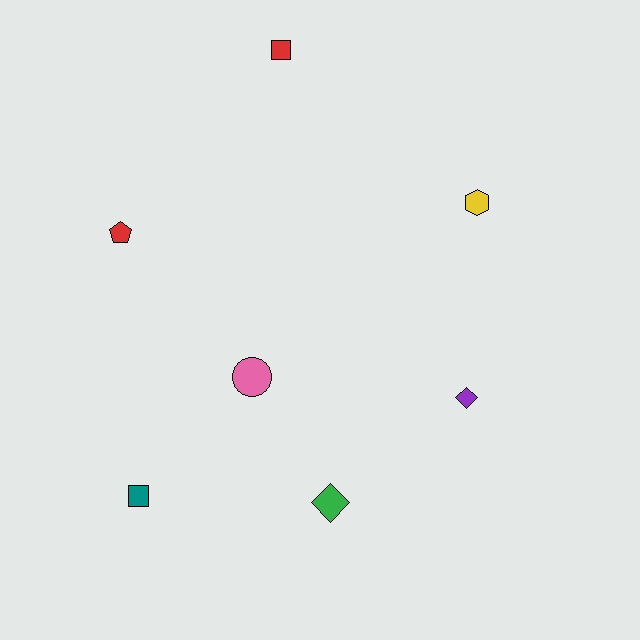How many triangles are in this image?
There are no triangles.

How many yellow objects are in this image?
There is 1 yellow object.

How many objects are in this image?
There are 7 objects.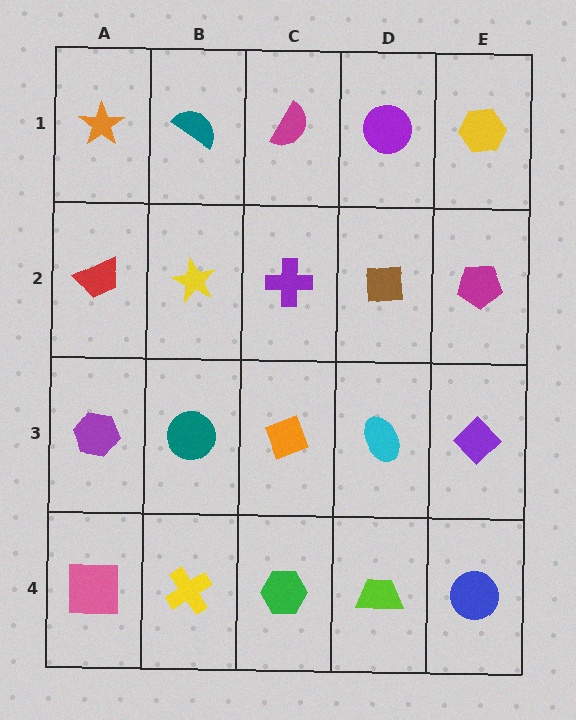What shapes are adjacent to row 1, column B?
A yellow star (row 2, column B), an orange star (row 1, column A), a magenta semicircle (row 1, column C).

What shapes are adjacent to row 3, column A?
A red trapezoid (row 2, column A), a pink square (row 4, column A), a teal circle (row 3, column B).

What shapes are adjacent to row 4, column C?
An orange diamond (row 3, column C), a yellow cross (row 4, column B), a lime trapezoid (row 4, column D).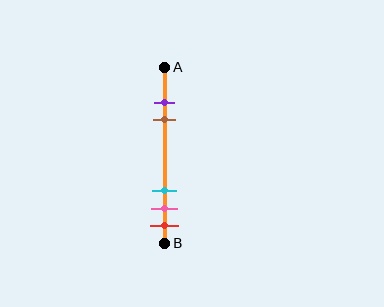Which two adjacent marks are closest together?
The purple and brown marks are the closest adjacent pair.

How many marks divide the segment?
There are 5 marks dividing the segment.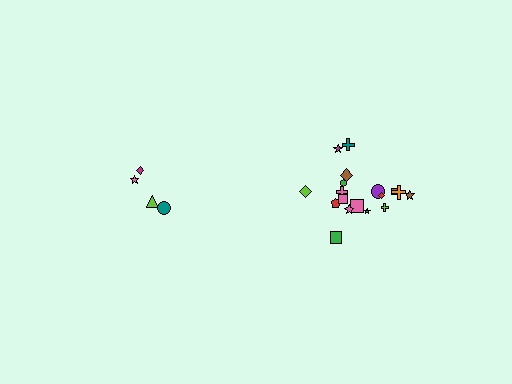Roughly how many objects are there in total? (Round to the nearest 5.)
Roughly 20 objects in total.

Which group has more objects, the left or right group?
The right group.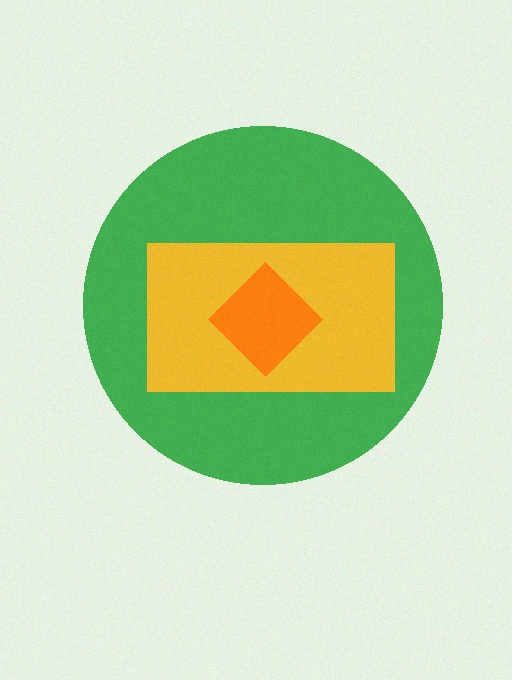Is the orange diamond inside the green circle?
Yes.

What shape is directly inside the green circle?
The yellow rectangle.